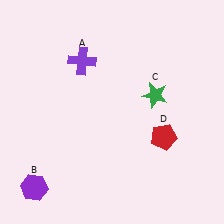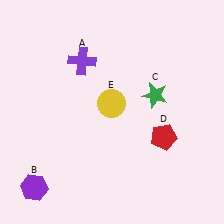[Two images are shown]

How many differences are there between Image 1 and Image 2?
There is 1 difference between the two images.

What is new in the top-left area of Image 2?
A yellow circle (E) was added in the top-left area of Image 2.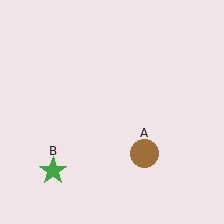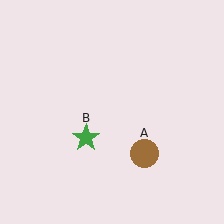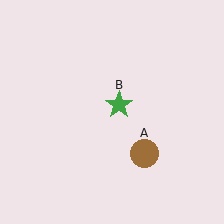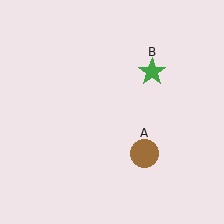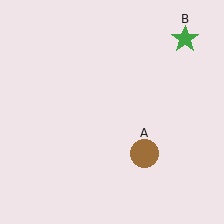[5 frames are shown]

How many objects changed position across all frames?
1 object changed position: green star (object B).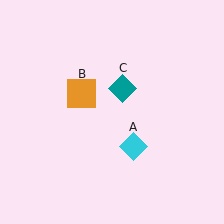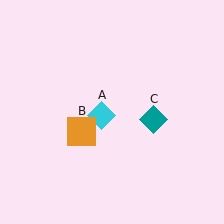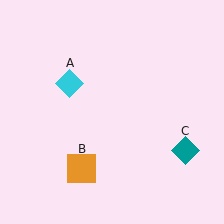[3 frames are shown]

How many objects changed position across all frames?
3 objects changed position: cyan diamond (object A), orange square (object B), teal diamond (object C).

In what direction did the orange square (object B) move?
The orange square (object B) moved down.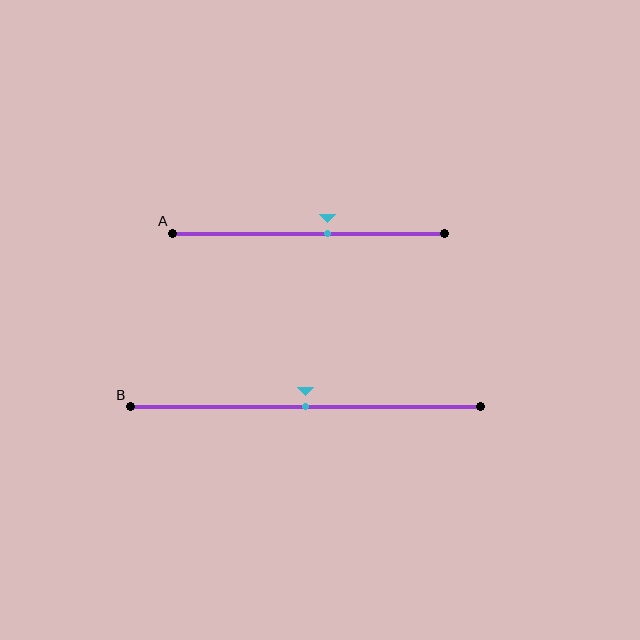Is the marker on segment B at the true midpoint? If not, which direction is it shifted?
Yes, the marker on segment B is at the true midpoint.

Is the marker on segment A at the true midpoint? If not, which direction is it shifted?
No, the marker on segment A is shifted to the right by about 7% of the segment length.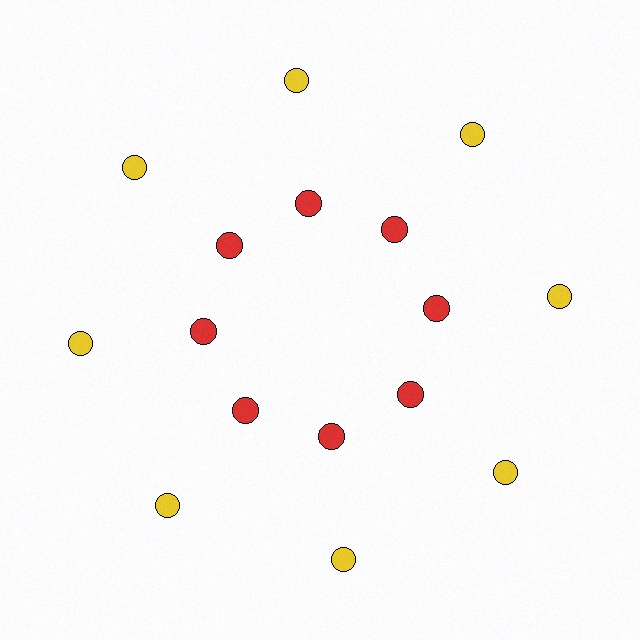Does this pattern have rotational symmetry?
Yes, this pattern has 8-fold rotational symmetry. It looks the same after rotating 45 degrees around the center.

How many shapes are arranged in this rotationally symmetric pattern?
There are 16 shapes, arranged in 8 groups of 2.